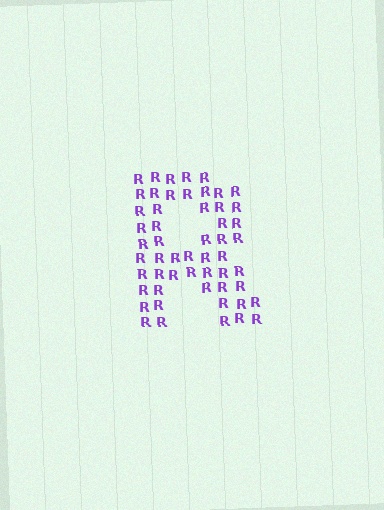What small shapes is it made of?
It is made of small letter R's.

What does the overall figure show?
The overall figure shows the letter R.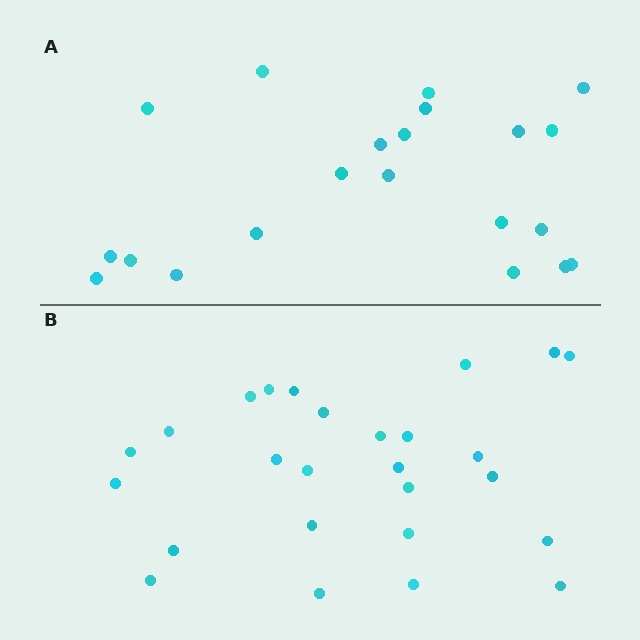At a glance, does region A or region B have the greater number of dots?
Region B (the bottom region) has more dots.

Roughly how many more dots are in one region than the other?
Region B has about 5 more dots than region A.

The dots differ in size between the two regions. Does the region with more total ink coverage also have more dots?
No. Region A has more total ink coverage because its dots are larger, but region B actually contains more individual dots. Total area can be misleading — the number of items is what matters here.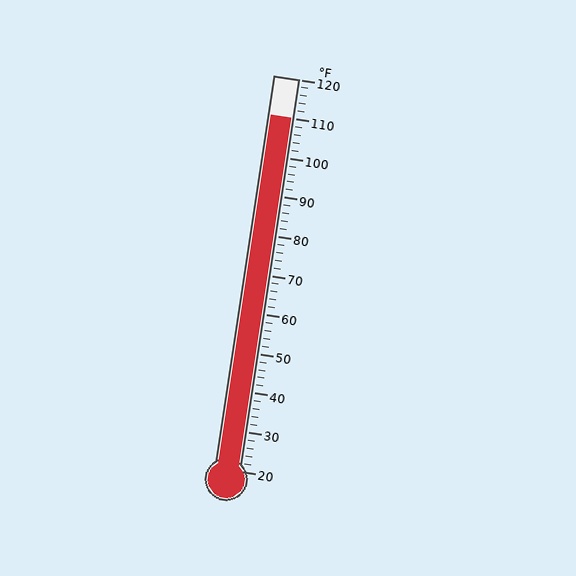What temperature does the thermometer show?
The thermometer shows approximately 110°F.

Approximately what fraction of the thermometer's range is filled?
The thermometer is filled to approximately 90% of its range.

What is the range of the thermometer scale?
The thermometer scale ranges from 20°F to 120°F.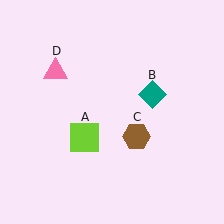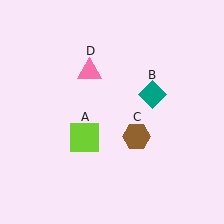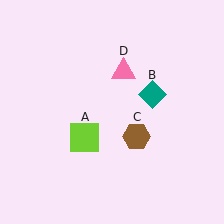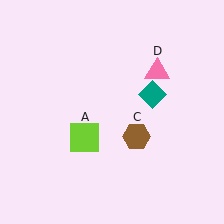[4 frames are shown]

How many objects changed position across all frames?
1 object changed position: pink triangle (object D).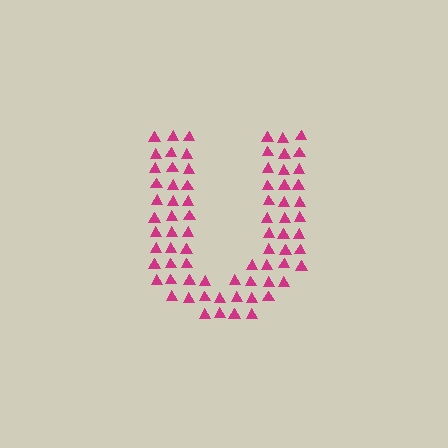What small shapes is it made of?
It is made of small triangles.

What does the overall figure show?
The overall figure shows the letter U.